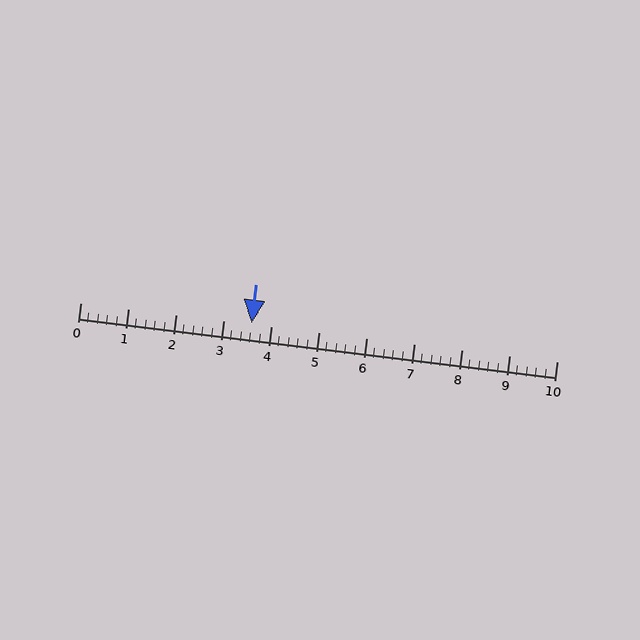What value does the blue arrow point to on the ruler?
The blue arrow points to approximately 3.6.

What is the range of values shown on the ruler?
The ruler shows values from 0 to 10.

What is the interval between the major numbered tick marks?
The major tick marks are spaced 1 units apart.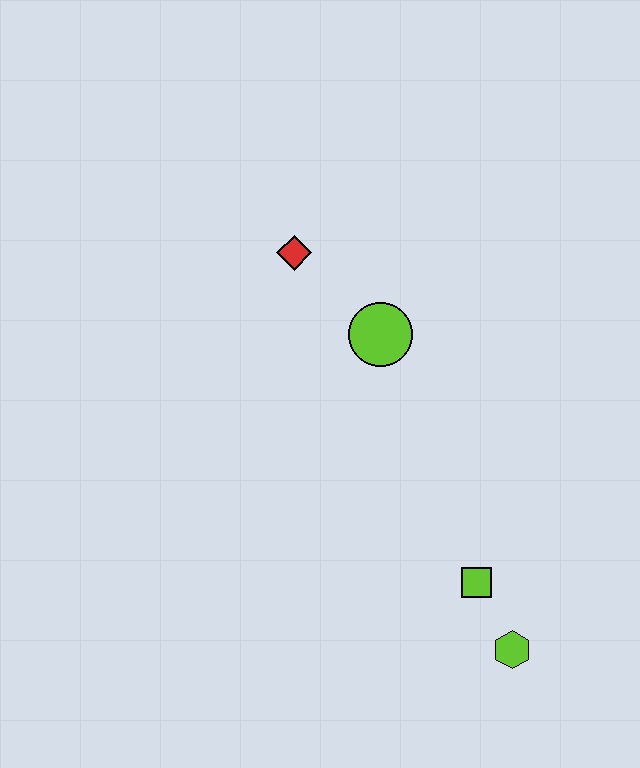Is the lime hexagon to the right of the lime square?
Yes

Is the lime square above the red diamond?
No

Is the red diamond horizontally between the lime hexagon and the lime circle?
No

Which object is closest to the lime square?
The lime hexagon is closest to the lime square.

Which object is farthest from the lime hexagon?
The red diamond is farthest from the lime hexagon.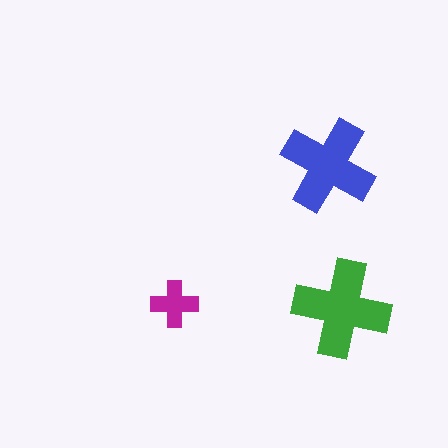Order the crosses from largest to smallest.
the green one, the blue one, the magenta one.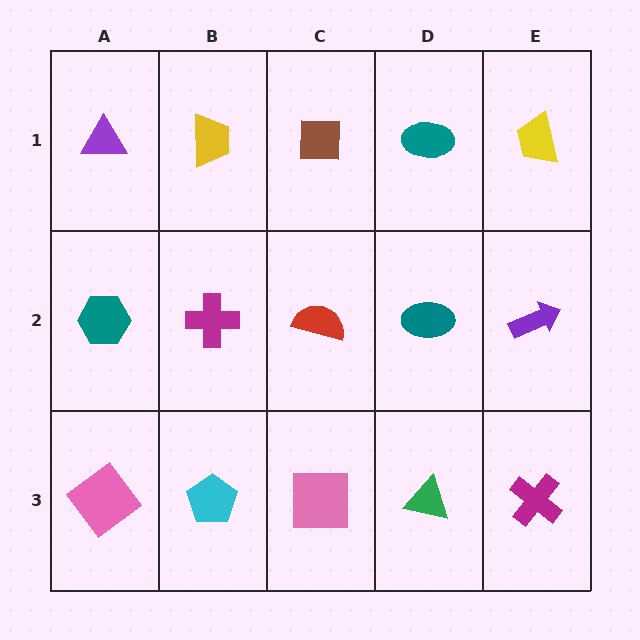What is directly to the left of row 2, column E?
A teal ellipse.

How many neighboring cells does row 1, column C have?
3.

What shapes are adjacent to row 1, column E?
A purple arrow (row 2, column E), a teal ellipse (row 1, column D).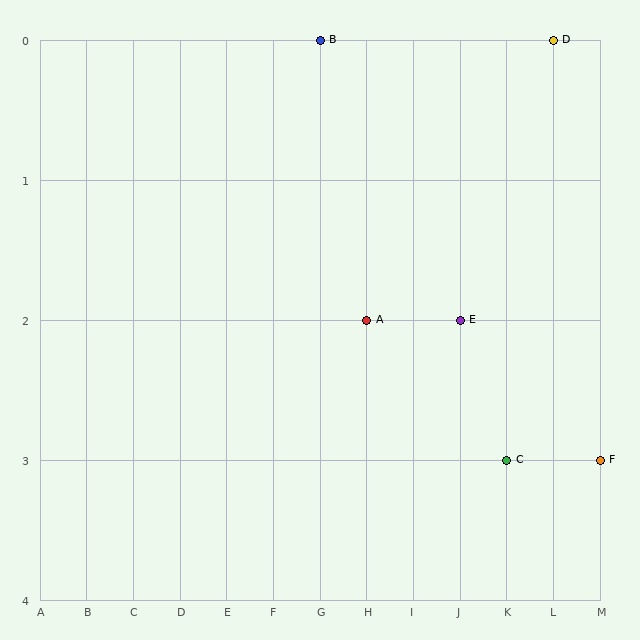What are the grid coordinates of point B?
Point B is at grid coordinates (G, 0).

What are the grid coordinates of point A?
Point A is at grid coordinates (H, 2).